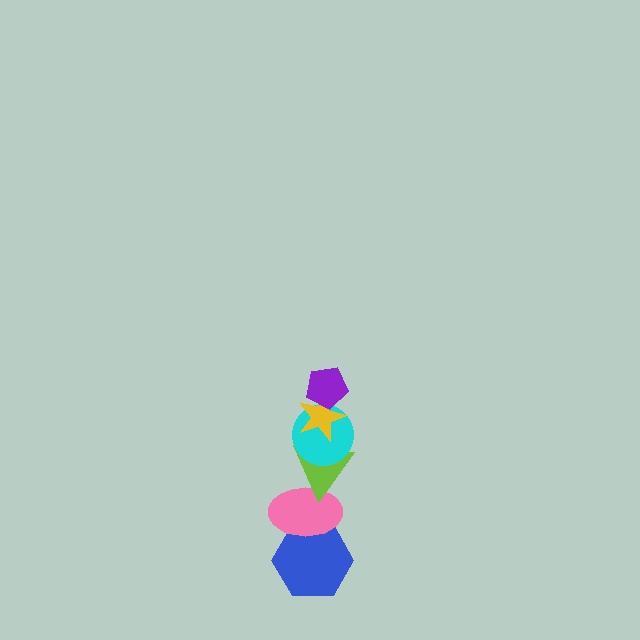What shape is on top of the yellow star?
The purple pentagon is on top of the yellow star.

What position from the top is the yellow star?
The yellow star is 2nd from the top.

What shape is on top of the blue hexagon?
The pink ellipse is on top of the blue hexagon.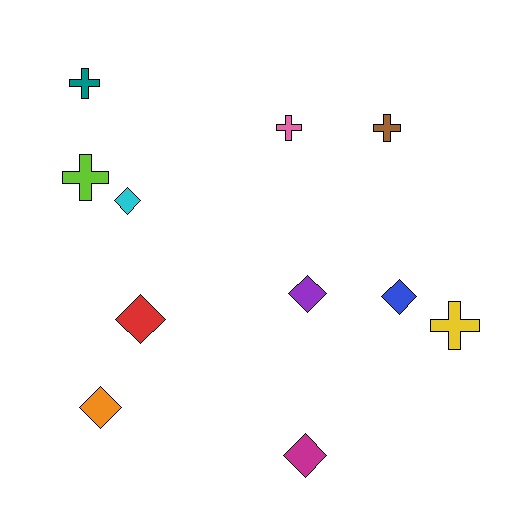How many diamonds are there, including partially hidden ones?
There are 6 diamonds.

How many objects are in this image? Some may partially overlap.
There are 11 objects.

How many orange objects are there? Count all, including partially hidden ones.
There is 1 orange object.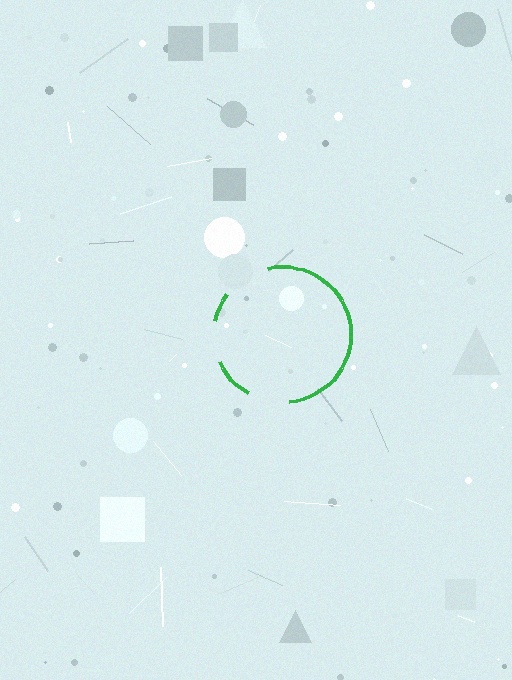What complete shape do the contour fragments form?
The contour fragments form a circle.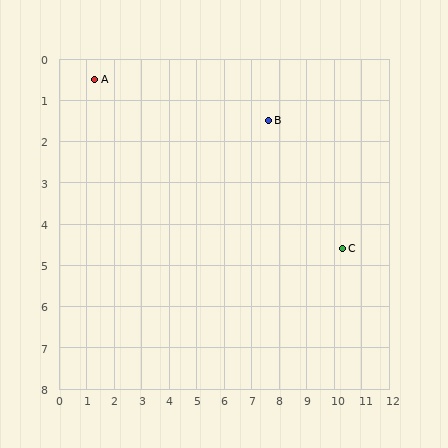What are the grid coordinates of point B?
Point B is at approximately (7.6, 1.5).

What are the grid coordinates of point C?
Point C is at approximately (10.3, 4.6).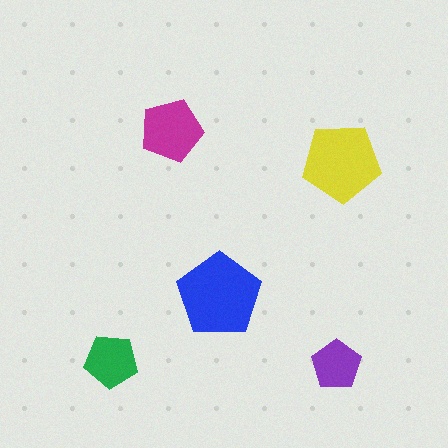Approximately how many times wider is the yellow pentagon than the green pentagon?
About 1.5 times wider.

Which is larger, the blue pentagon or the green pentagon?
The blue one.